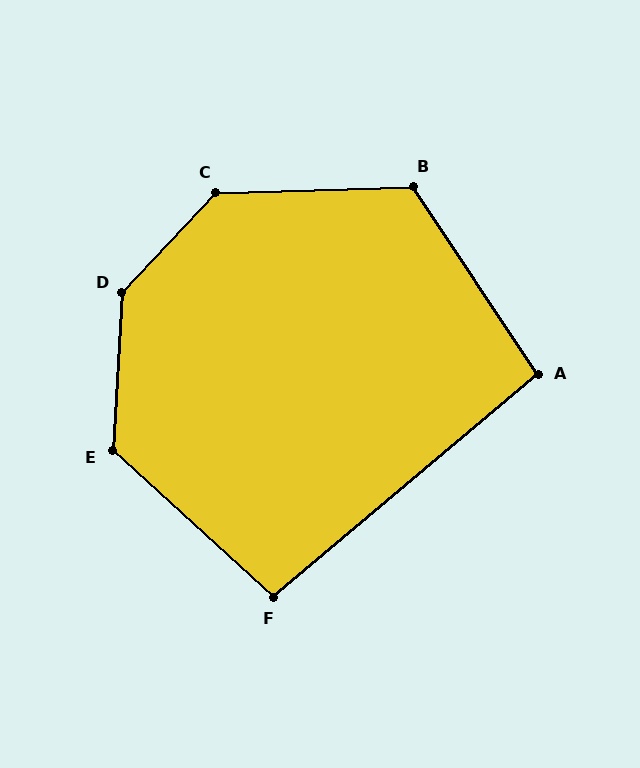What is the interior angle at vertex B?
Approximately 122 degrees (obtuse).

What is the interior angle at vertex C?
Approximately 135 degrees (obtuse).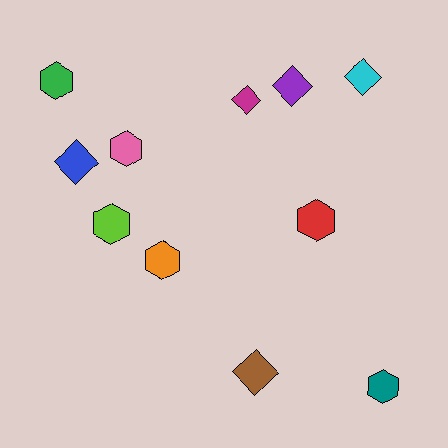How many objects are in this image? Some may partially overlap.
There are 11 objects.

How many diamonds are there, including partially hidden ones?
There are 5 diamonds.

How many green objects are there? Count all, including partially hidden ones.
There is 1 green object.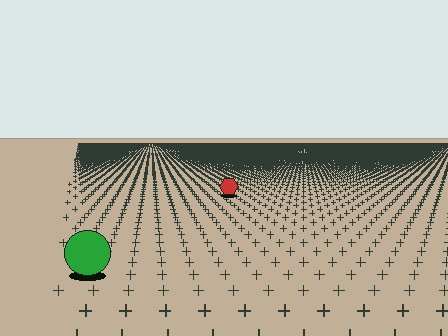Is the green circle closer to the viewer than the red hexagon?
Yes. The green circle is closer — you can tell from the texture gradient: the ground texture is coarser near it.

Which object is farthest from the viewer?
The red hexagon is farthest from the viewer. It appears smaller and the ground texture around it is denser.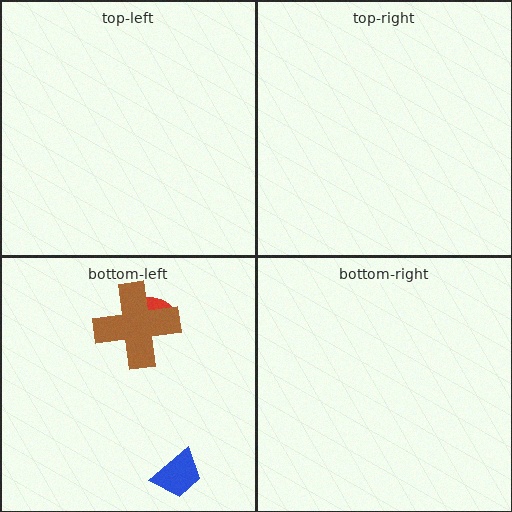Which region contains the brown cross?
The bottom-left region.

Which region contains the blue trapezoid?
The bottom-left region.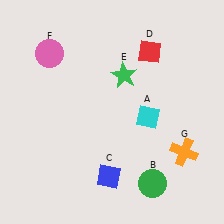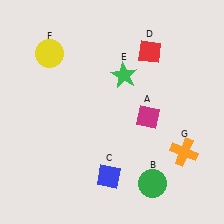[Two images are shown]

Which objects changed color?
A changed from cyan to magenta. F changed from pink to yellow.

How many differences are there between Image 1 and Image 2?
There are 2 differences between the two images.